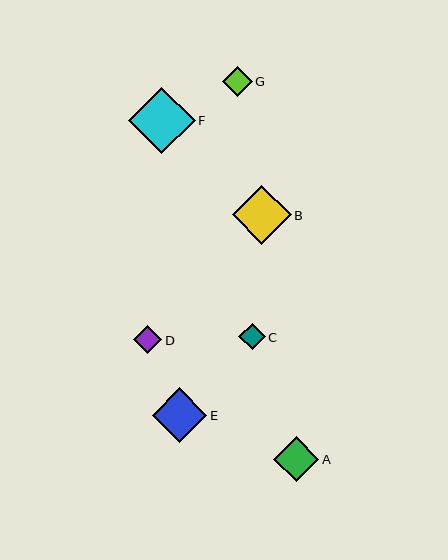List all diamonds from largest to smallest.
From largest to smallest: F, B, E, A, G, D, C.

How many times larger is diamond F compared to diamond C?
Diamond F is approximately 2.5 times the size of diamond C.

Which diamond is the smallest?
Diamond C is the smallest with a size of approximately 27 pixels.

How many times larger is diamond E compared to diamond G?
Diamond E is approximately 1.8 times the size of diamond G.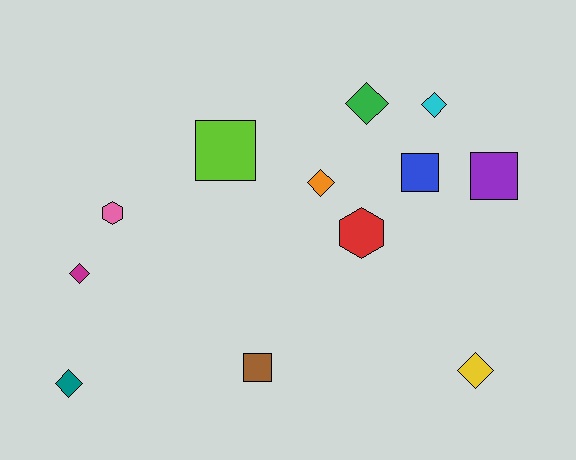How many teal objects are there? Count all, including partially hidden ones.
There is 1 teal object.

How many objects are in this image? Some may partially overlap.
There are 12 objects.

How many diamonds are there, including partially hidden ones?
There are 6 diamonds.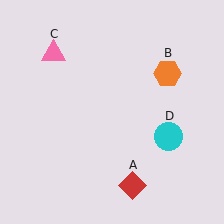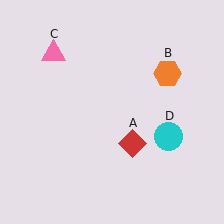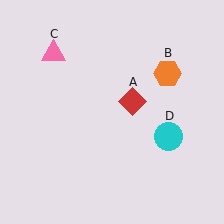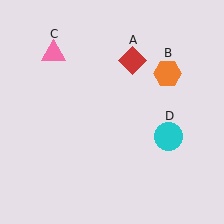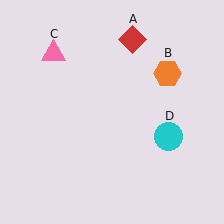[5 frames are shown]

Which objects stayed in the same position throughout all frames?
Orange hexagon (object B) and pink triangle (object C) and cyan circle (object D) remained stationary.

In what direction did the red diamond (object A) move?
The red diamond (object A) moved up.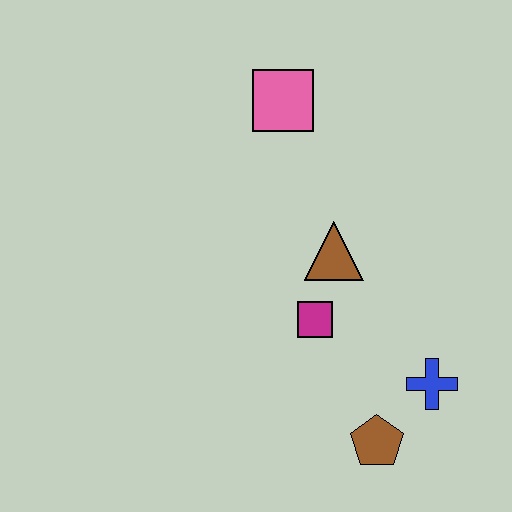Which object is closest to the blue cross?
The brown pentagon is closest to the blue cross.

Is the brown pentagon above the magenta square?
No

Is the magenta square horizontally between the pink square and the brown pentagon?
Yes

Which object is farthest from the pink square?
The brown pentagon is farthest from the pink square.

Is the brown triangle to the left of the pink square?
No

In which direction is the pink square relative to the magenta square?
The pink square is above the magenta square.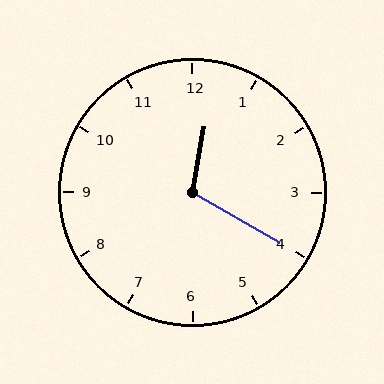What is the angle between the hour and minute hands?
Approximately 110 degrees.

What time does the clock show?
12:20.